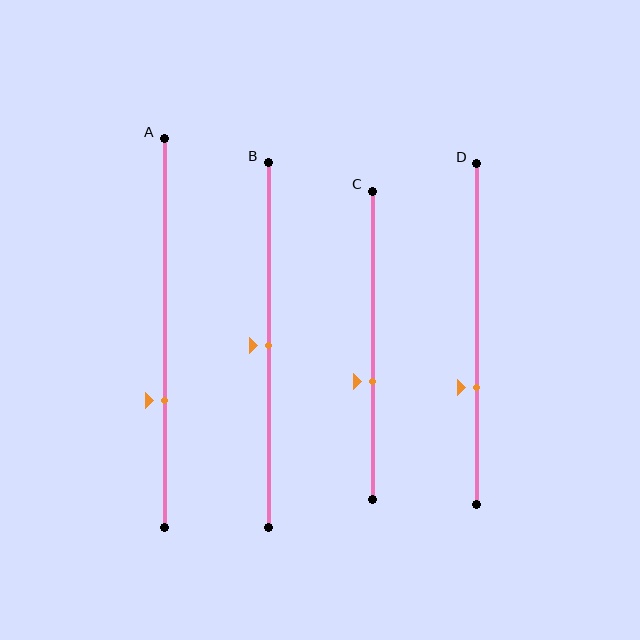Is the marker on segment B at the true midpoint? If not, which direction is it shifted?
Yes, the marker on segment B is at the true midpoint.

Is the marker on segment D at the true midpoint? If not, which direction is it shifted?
No, the marker on segment D is shifted downward by about 16% of the segment length.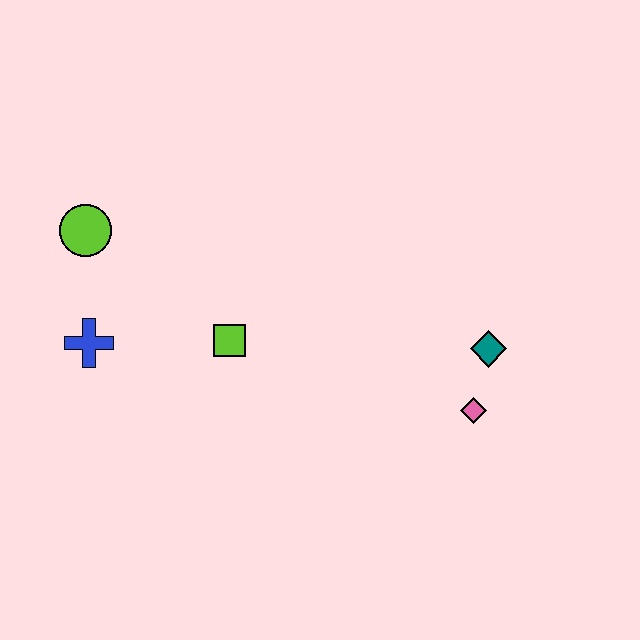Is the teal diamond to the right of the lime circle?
Yes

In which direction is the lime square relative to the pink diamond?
The lime square is to the left of the pink diamond.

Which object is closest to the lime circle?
The blue cross is closest to the lime circle.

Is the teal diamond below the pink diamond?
No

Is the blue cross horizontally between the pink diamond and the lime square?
No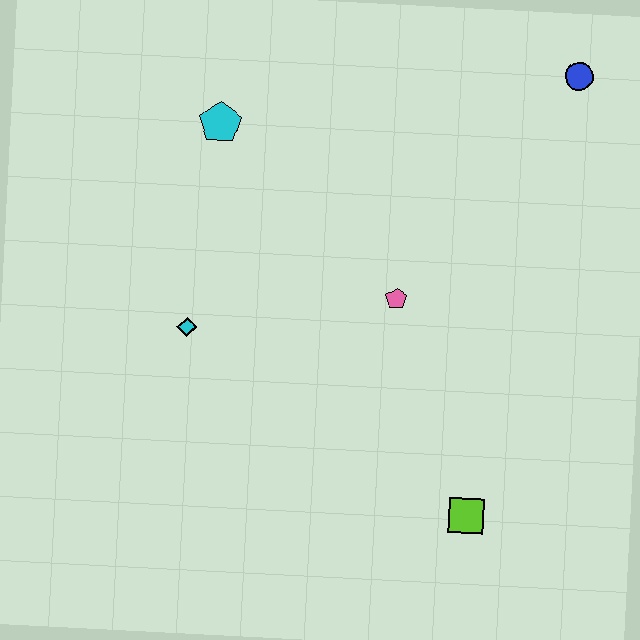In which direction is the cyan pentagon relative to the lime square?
The cyan pentagon is above the lime square.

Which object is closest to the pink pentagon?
The cyan diamond is closest to the pink pentagon.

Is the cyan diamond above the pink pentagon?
No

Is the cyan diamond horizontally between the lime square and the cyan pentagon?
No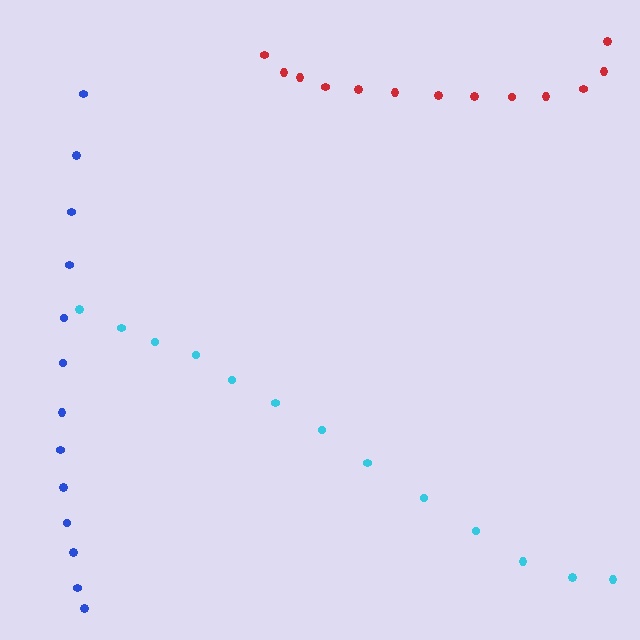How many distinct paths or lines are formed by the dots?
There are 3 distinct paths.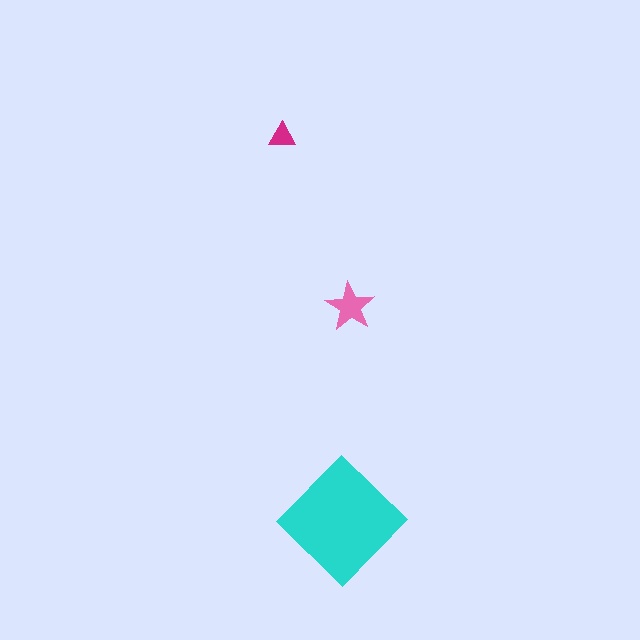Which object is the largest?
The cyan diamond.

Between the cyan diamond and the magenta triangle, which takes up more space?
The cyan diamond.